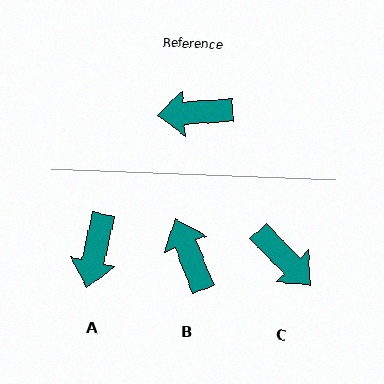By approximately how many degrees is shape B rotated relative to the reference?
Approximately 72 degrees clockwise.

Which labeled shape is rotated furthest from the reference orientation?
C, about 131 degrees away.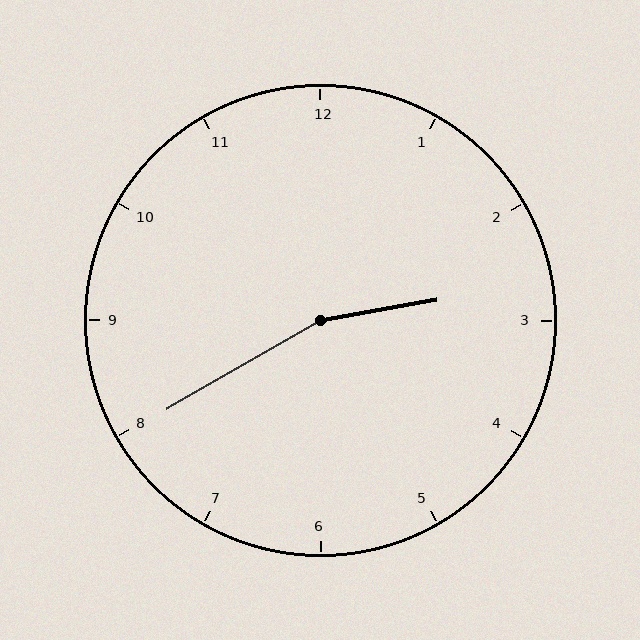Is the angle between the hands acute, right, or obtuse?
It is obtuse.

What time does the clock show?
2:40.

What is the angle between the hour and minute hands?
Approximately 160 degrees.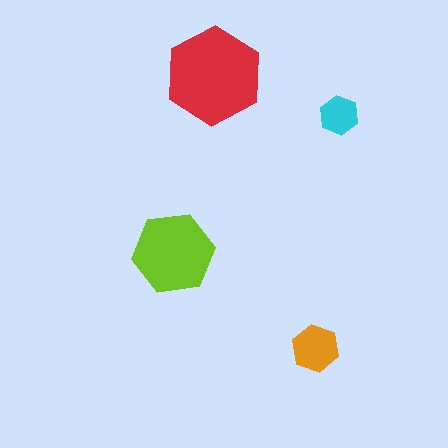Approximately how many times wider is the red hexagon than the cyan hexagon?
About 2.5 times wider.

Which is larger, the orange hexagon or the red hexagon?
The red one.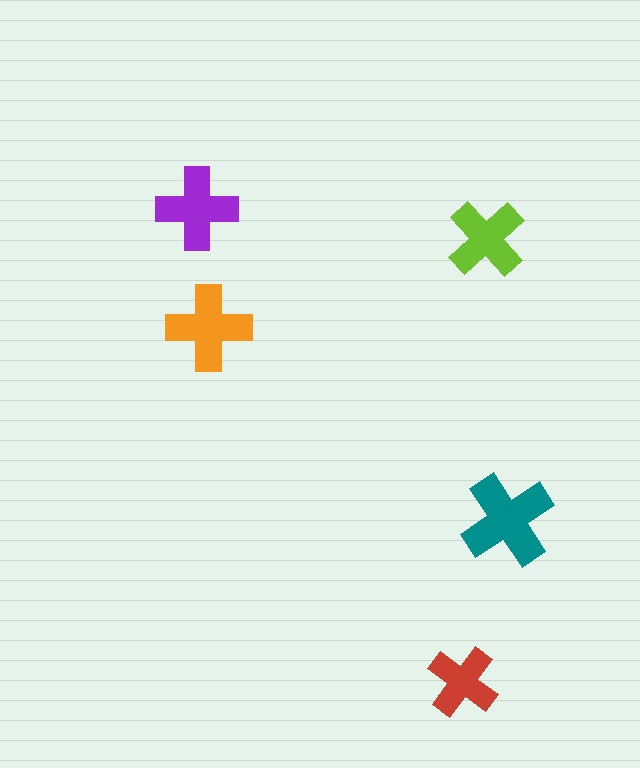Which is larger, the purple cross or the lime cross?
The purple one.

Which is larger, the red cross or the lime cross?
The lime one.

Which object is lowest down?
The red cross is bottommost.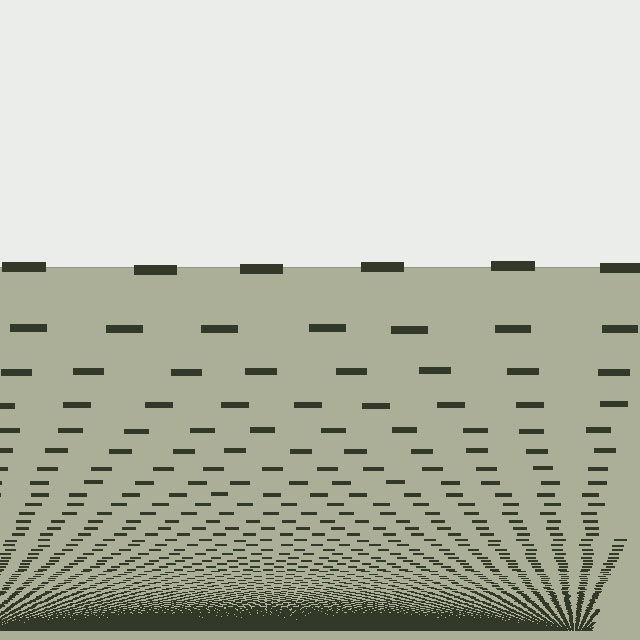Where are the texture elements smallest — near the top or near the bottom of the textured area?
Near the bottom.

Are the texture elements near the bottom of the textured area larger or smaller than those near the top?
Smaller. The gradient is inverted — elements near the bottom are smaller and denser.